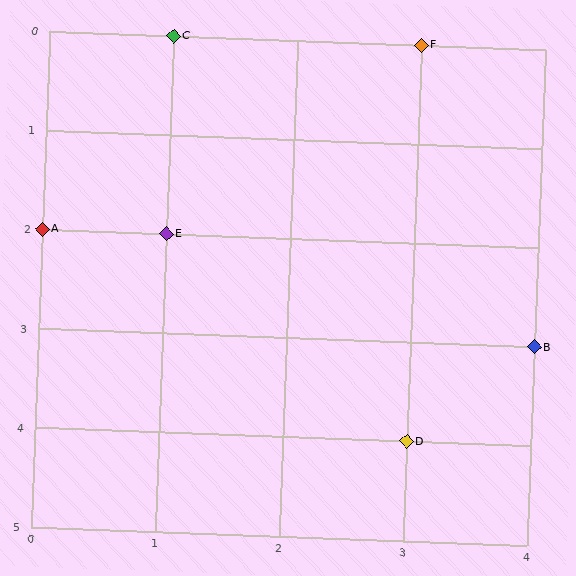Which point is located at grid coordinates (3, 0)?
Point F is at (3, 0).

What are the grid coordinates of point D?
Point D is at grid coordinates (3, 4).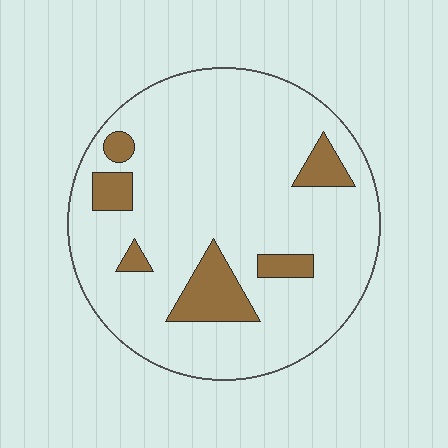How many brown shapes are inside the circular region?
6.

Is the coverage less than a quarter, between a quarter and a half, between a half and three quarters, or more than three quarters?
Less than a quarter.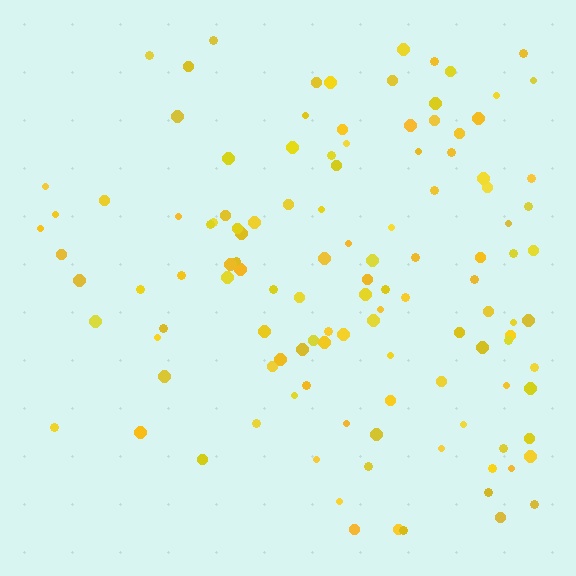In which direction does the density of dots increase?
From left to right, with the right side densest.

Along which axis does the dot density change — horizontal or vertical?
Horizontal.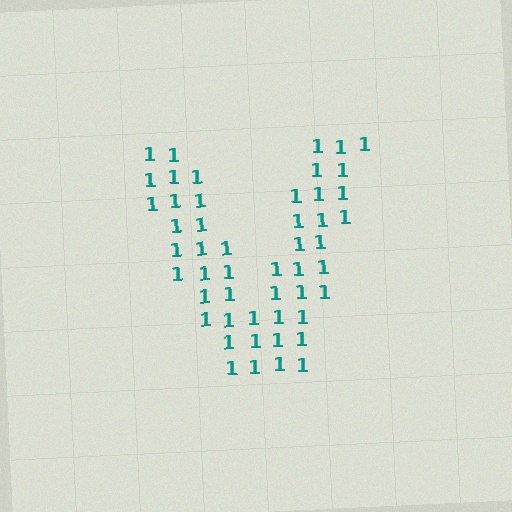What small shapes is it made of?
It is made of small digit 1's.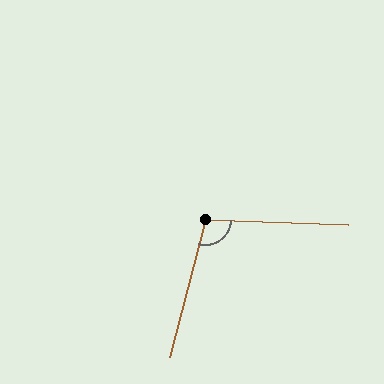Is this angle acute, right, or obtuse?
It is obtuse.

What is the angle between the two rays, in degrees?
Approximately 103 degrees.